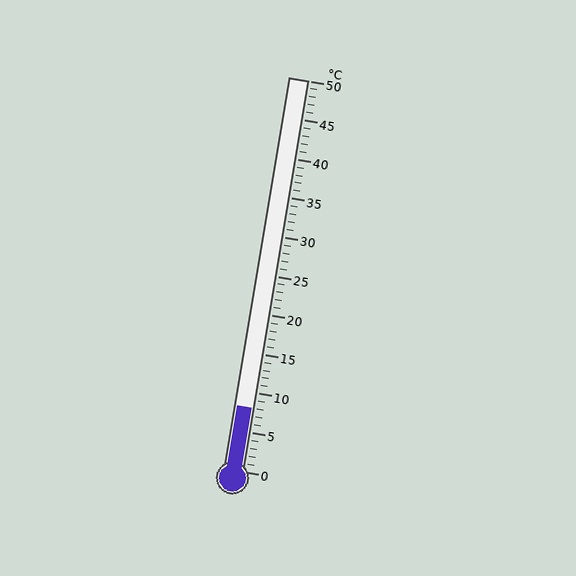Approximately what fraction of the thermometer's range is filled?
The thermometer is filled to approximately 15% of its range.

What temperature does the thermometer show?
The thermometer shows approximately 8°C.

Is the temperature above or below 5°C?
The temperature is above 5°C.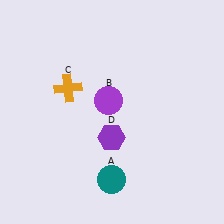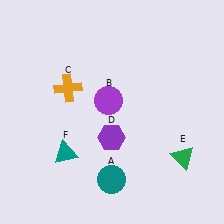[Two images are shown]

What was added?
A green triangle (E), a teal triangle (F) were added in Image 2.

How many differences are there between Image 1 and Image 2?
There are 2 differences between the two images.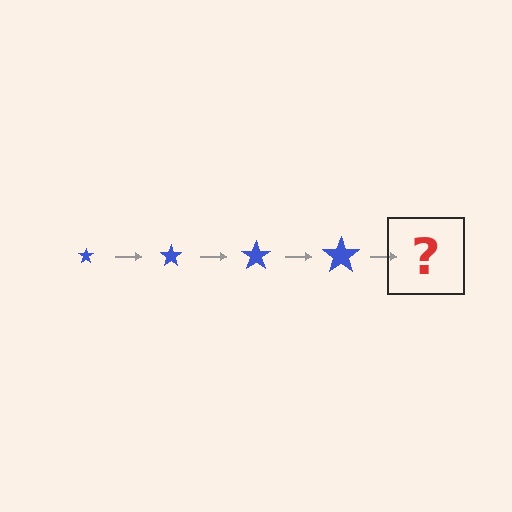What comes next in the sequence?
The next element should be a blue star, larger than the previous one.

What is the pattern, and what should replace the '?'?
The pattern is that the star gets progressively larger each step. The '?' should be a blue star, larger than the previous one.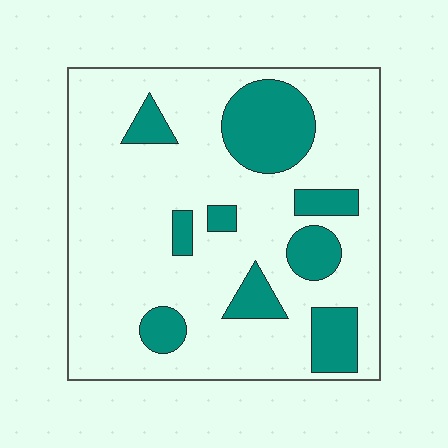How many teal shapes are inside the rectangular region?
9.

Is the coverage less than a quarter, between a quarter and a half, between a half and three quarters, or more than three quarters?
Less than a quarter.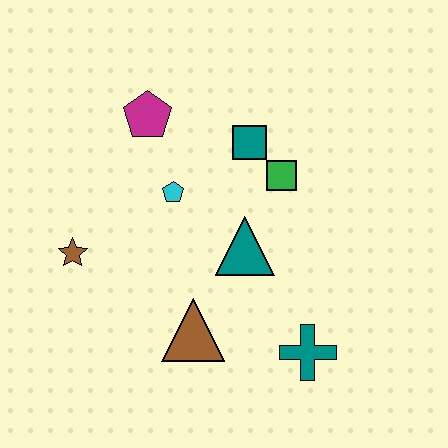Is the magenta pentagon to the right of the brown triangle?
No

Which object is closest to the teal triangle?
The green square is closest to the teal triangle.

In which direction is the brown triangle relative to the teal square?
The brown triangle is below the teal square.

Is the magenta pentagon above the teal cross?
Yes